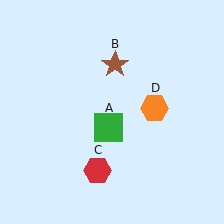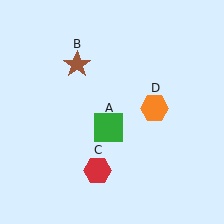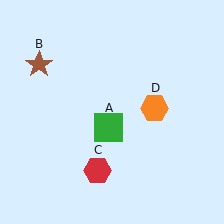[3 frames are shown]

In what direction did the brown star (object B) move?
The brown star (object B) moved left.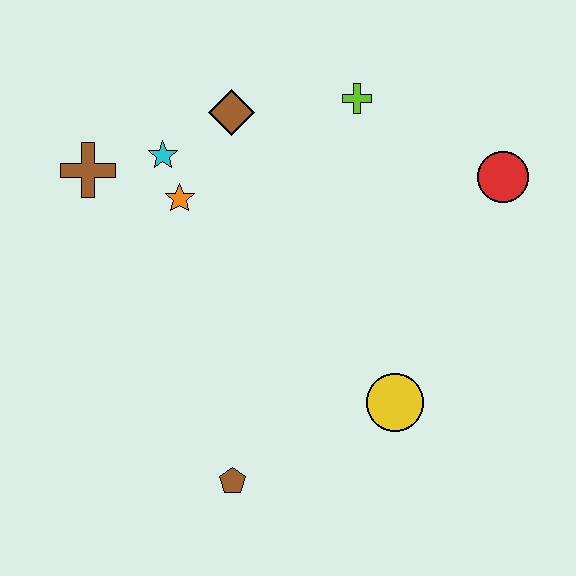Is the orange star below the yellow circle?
No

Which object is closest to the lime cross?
The brown diamond is closest to the lime cross.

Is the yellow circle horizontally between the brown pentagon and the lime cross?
No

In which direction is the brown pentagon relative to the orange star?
The brown pentagon is below the orange star.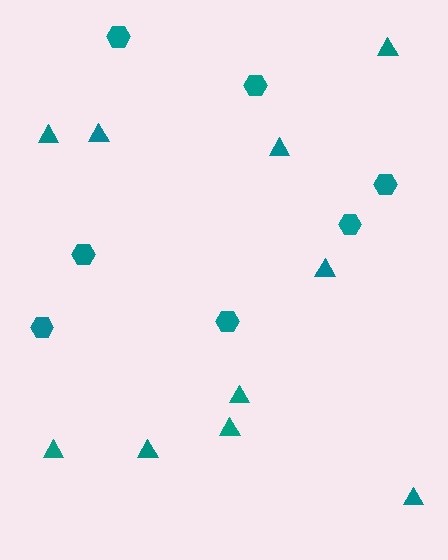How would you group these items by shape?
There are 2 groups: one group of hexagons (7) and one group of triangles (10).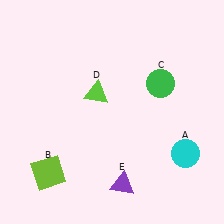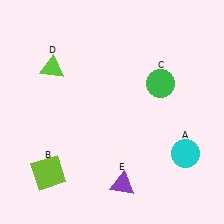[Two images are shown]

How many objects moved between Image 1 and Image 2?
1 object moved between the two images.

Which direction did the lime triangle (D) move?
The lime triangle (D) moved left.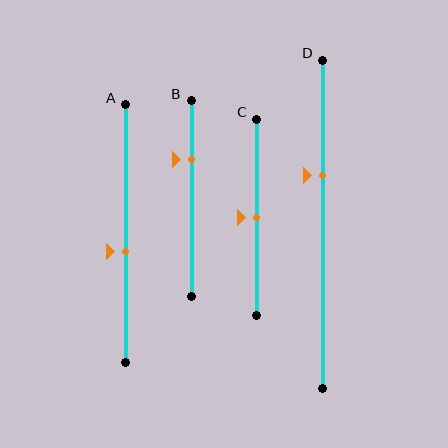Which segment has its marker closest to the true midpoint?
Segment C has its marker closest to the true midpoint.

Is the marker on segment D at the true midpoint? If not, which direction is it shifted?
No, the marker on segment D is shifted upward by about 15% of the segment length.